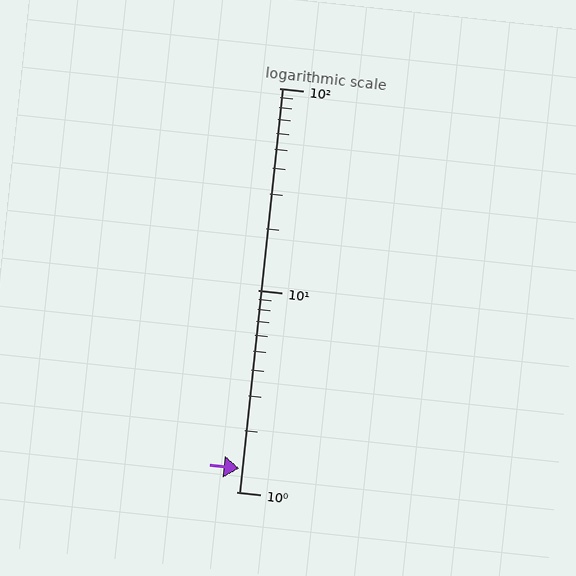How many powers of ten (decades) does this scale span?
The scale spans 2 decades, from 1 to 100.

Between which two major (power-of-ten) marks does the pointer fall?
The pointer is between 1 and 10.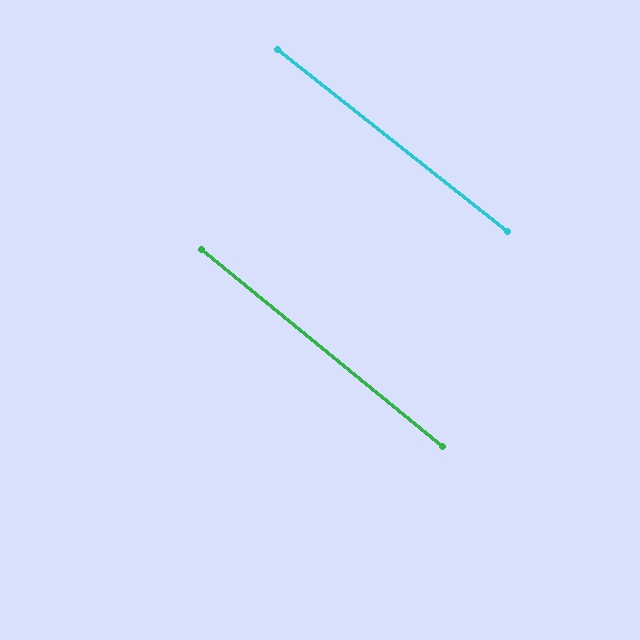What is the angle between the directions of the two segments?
Approximately 1 degree.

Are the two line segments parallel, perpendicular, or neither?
Parallel — their directions differ by only 1.0°.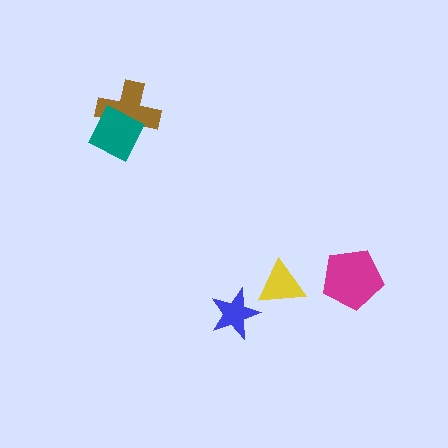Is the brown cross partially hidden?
Yes, it is partially covered by another shape.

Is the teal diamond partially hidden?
No, no other shape covers it.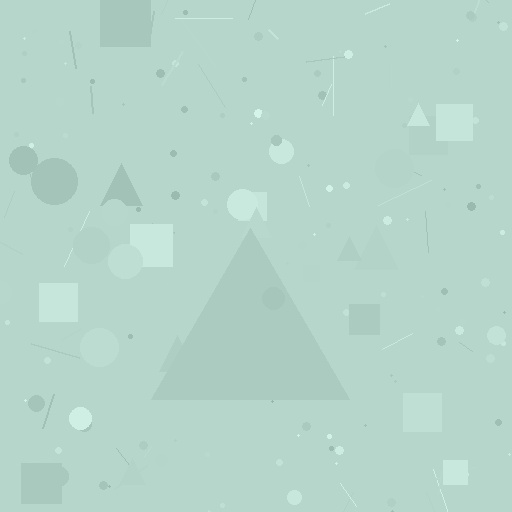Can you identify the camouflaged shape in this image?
The camouflaged shape is a triangle.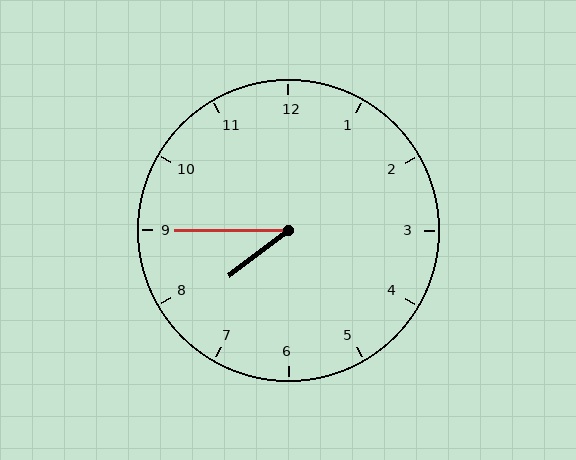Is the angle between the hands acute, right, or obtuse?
It is acute.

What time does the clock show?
7:45.